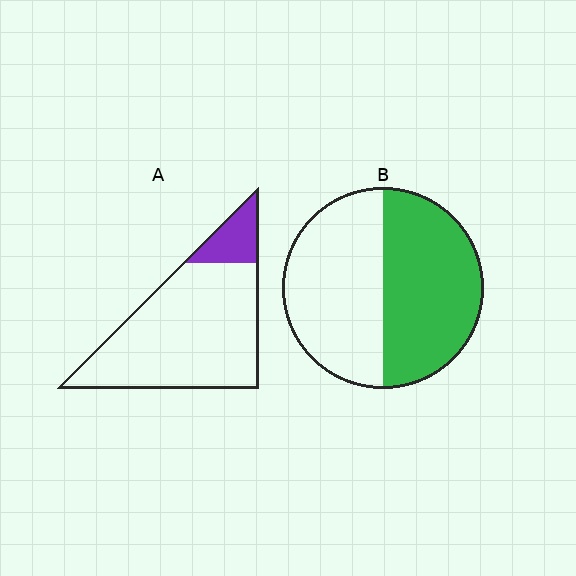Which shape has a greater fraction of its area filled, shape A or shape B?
Shape B.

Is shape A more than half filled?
No.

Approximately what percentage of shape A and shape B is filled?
A is approximately 15% and B is approximately 50%.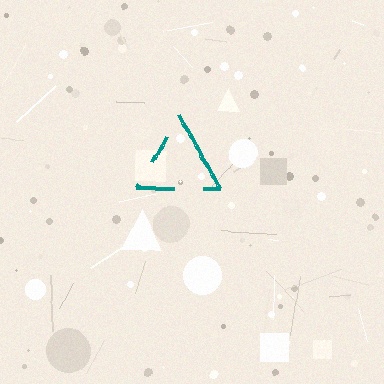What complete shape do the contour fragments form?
The contour fragments form a triangle.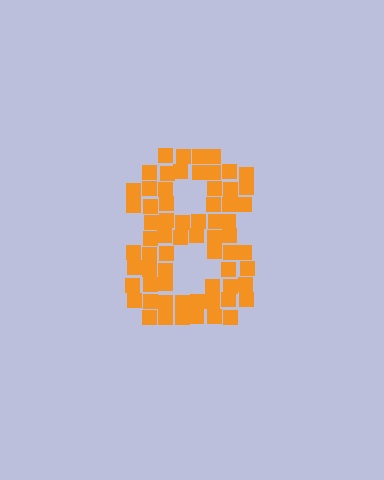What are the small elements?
The small elements are squares.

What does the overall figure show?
The overall figure shows the digit 8.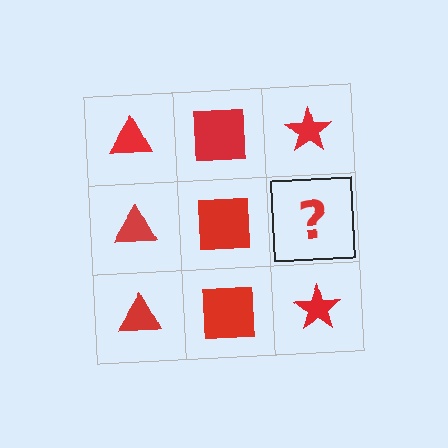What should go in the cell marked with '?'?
The missing cell should contain a red star.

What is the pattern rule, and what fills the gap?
The rule is that each column has a consistent shape. The gap should be filled with a red star.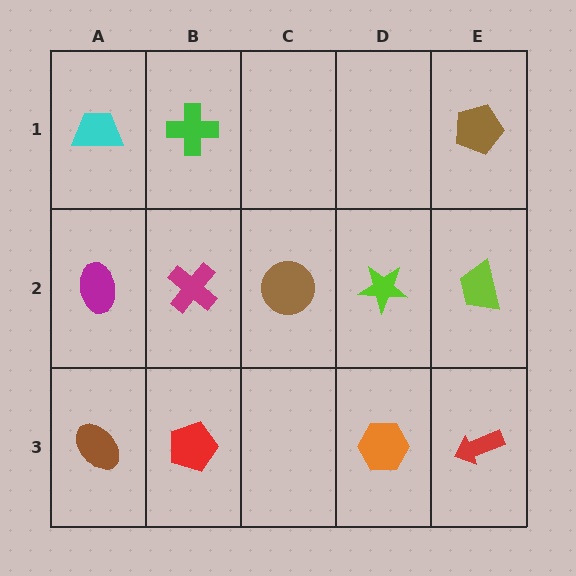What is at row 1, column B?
A green cross.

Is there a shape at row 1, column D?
No, that cell is empty.